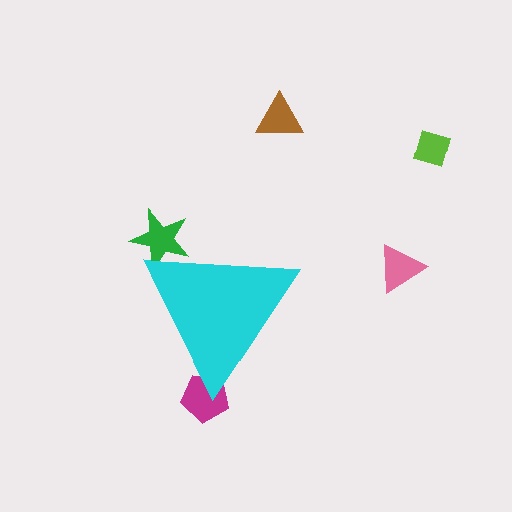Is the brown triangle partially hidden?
No, the brown triangle is fully visible.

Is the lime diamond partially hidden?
No, the lime diamond is fully visible.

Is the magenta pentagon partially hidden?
Yes, the magenta pentagon is partially hidden behind the cyan triangle.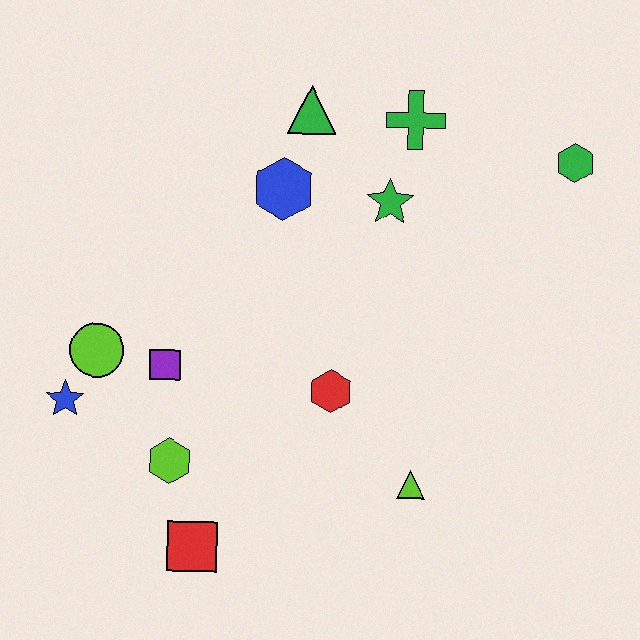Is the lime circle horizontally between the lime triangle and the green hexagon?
No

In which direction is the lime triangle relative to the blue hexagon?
The lime triangle is below the blue hexagon.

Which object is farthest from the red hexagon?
The green hexagon is farthest from the red hexagon.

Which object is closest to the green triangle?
The blue hexagon is closest to the green triangle.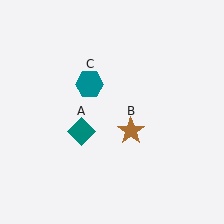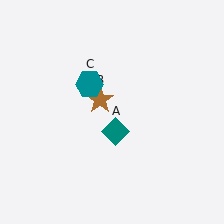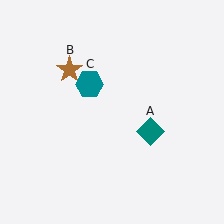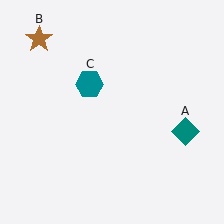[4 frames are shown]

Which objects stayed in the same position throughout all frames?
Teal hexagon (object C) remained stationary.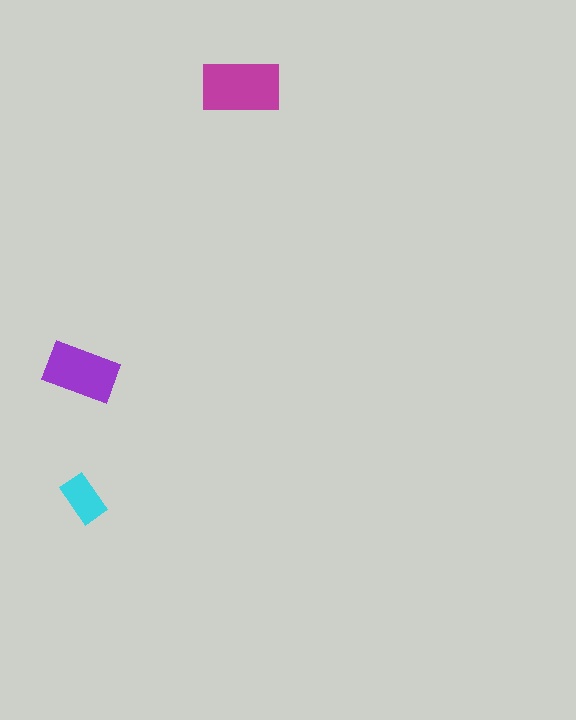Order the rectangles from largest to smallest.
the magenta one, the purple one, the cyan one.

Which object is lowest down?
The cyan rectangle is bottommost.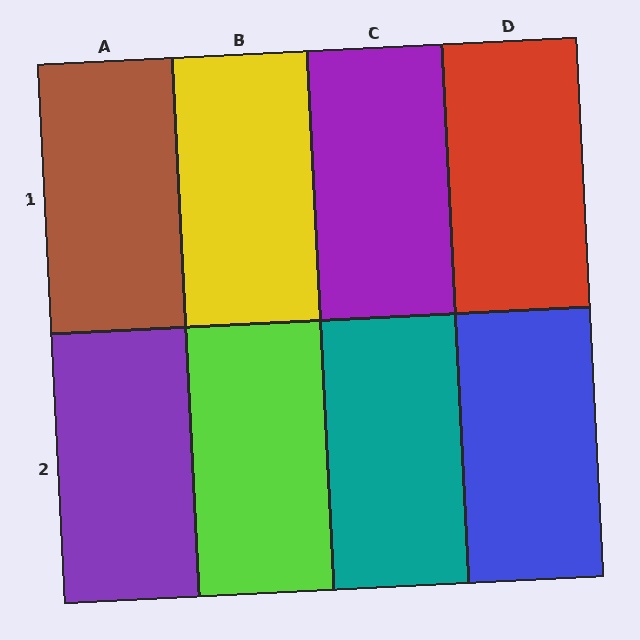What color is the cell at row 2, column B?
Lime.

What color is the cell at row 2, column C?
Teal.